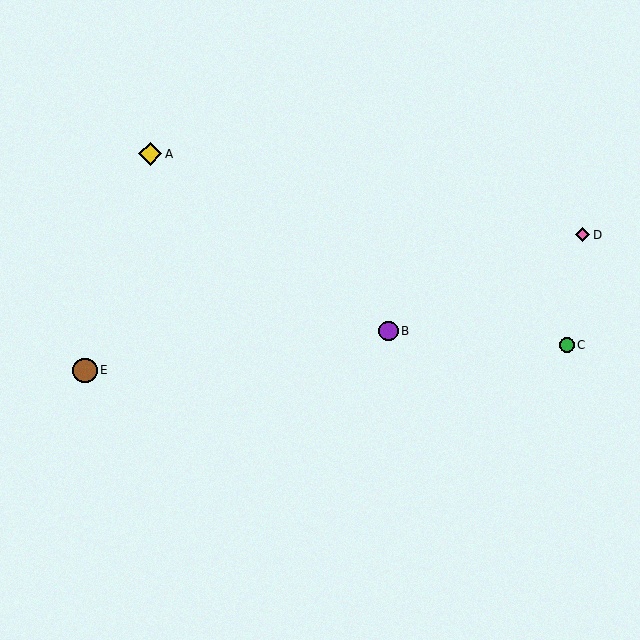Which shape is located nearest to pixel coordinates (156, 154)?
The yellow diamond (labeled A) at (150, 154) is nearest to that location.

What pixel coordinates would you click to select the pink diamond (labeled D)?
Click at (583, 235) to select the pink diamond D.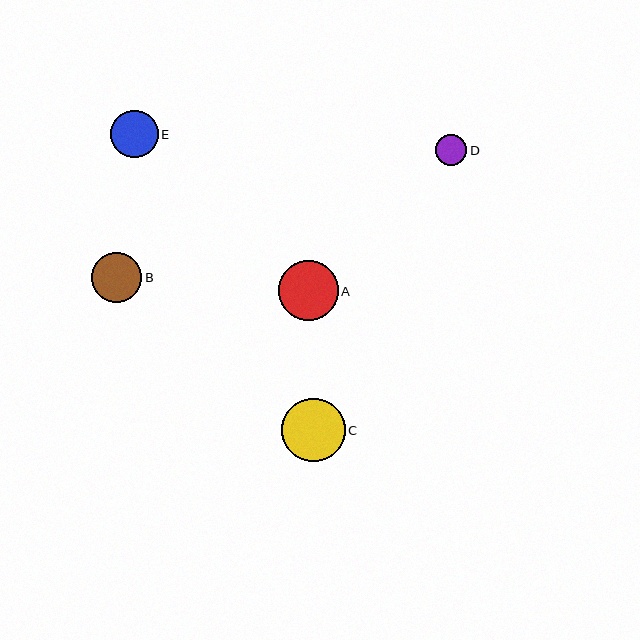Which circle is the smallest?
Circle D is the smallest with a size of approximately 32 pixels.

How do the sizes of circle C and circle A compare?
Circle C and circle A are approximately the same size.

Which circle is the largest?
Circle C is the largest with a size of approximately 63 pixels.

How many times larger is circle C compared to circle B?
Circle C is approximately 1.3 times the size of circle B.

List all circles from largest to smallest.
From largest to smallest: C, A, B, E, D.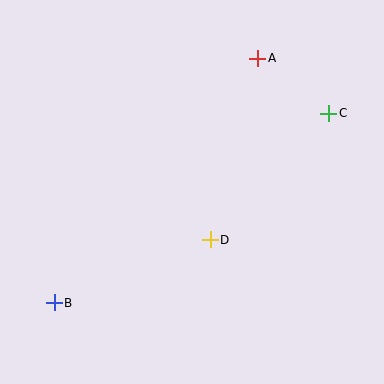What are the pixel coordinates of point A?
Point A is at (258, 58).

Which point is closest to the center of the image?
Point D at (210, 240) is closest to the center.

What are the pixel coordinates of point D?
Point D is at (210, 240).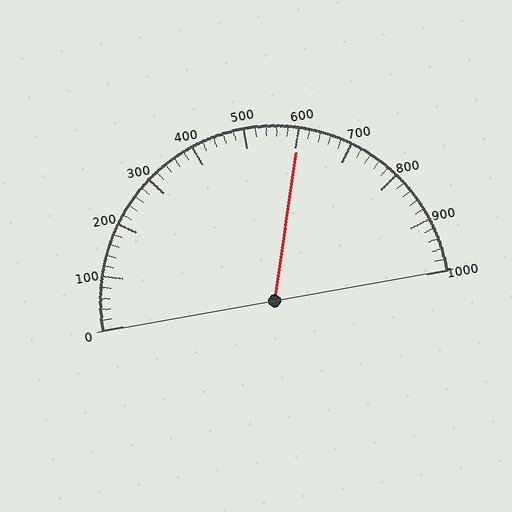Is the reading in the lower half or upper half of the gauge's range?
The reading is in the upper half of the range (0 to 1000).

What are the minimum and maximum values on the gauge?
The gauge ranges from 0 to 1000.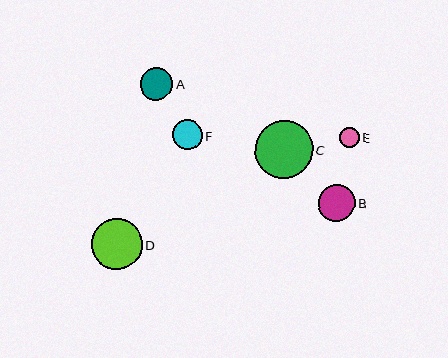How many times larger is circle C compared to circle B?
Circle C is approximately 1.6 times the size of circle B.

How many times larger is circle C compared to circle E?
Circle C is approximately 3.0 times the size of circle E.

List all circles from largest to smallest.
From largest to smallest: C, D, B, A, F, E.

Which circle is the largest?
Circle C is the largest with a size of approximately 58 pixels.